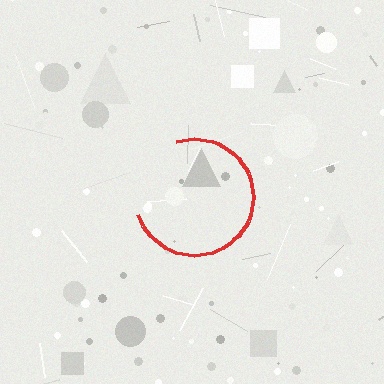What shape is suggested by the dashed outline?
The dashed outline suggests a circle.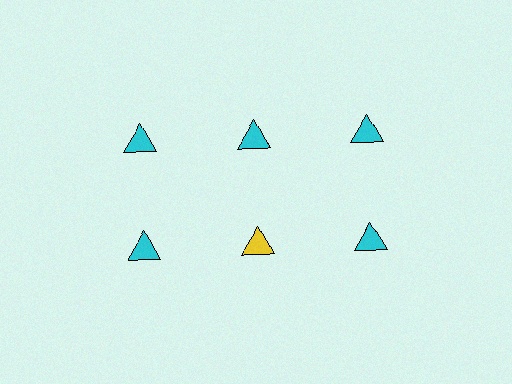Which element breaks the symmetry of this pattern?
The yellow triangle in the second row, second from left column breaks the symmetry. All other shapes are cyan triangles.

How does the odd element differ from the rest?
It has a different color: yellow instead of cyan.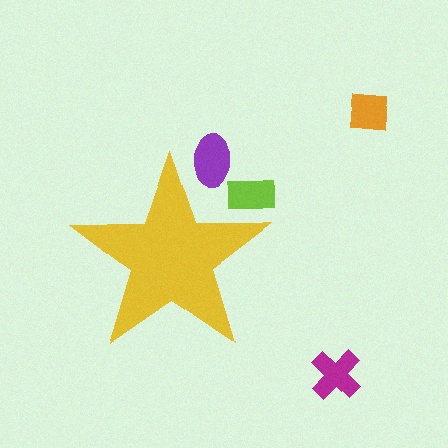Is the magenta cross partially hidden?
No, the magenta cross is fully visible.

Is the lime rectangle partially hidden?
Yes, the lime rectangle is partially hidden behind the yellow star.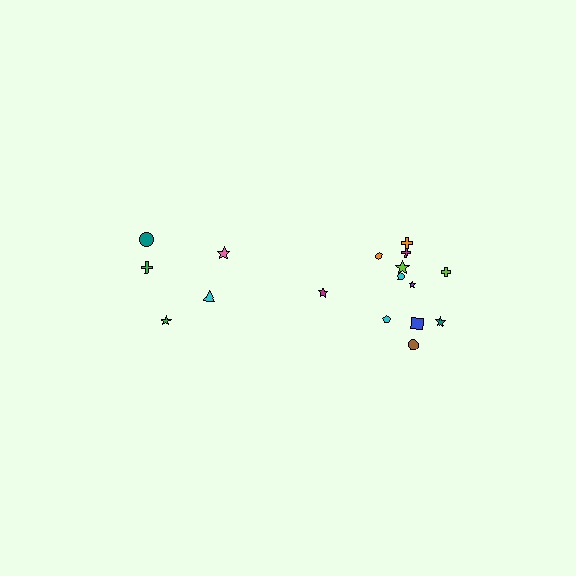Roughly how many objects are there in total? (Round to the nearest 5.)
Roughly 15 objects in total.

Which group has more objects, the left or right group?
The right group.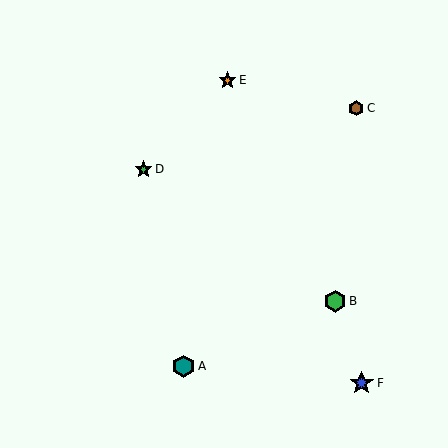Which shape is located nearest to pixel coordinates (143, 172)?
The green star (labeled D) at (144, 169) is nearest to that location.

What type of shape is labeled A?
Shape A is a teal hexagon.